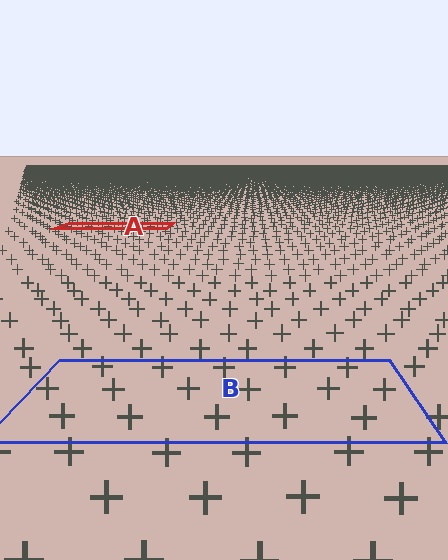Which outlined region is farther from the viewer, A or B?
Region A is farther from the viewer — the texture elements inside it appear smaller and more densely packed.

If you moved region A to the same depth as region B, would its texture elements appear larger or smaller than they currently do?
They would appear larger. At a closer depth, the same texture elements are projected at a bigger on-screen size.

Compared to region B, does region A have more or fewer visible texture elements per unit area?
Region A has more texture elements per unit area — they are packed more densely because it is farther away.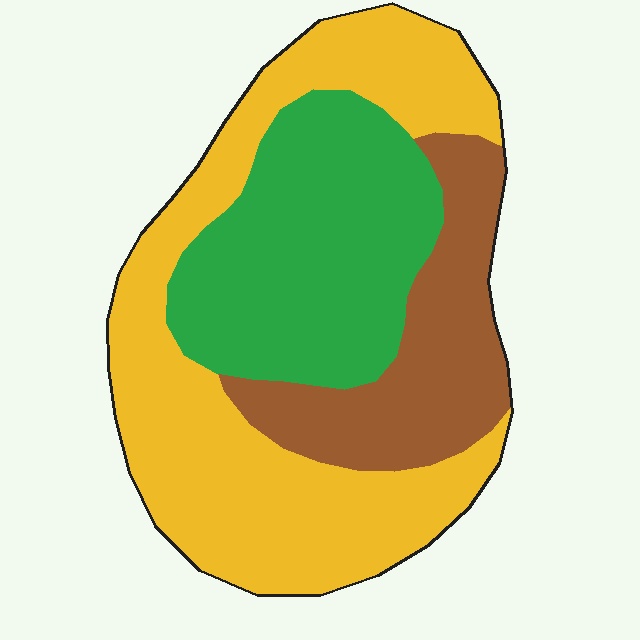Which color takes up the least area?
Brown, at roughly 20%.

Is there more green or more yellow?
Yellow.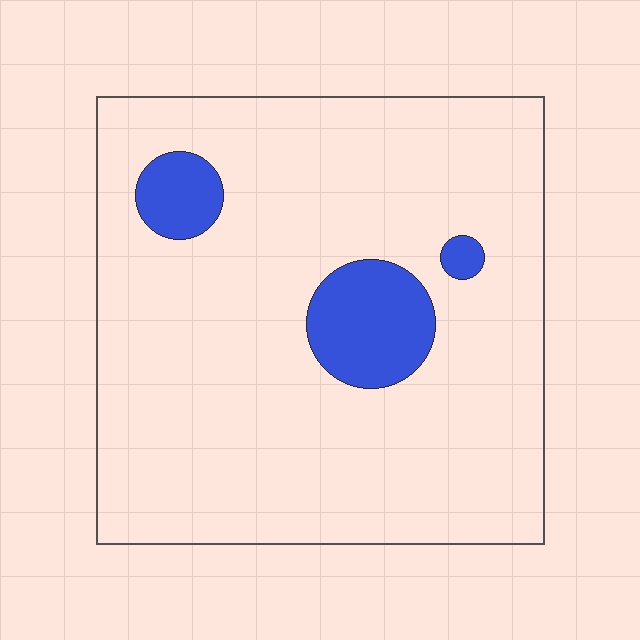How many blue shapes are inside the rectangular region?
3.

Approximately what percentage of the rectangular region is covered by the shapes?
Approximately 10%.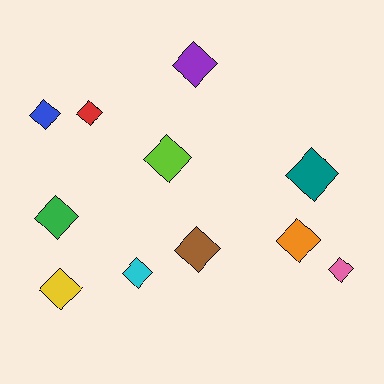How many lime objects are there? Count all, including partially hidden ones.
There is 1 lime object.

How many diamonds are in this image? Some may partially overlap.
There are 11 diamonds.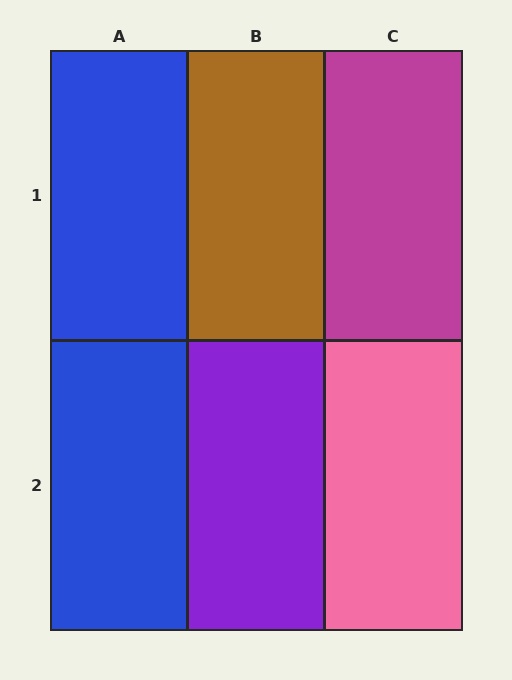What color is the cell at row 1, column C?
Magenta.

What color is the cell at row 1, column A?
Blue.